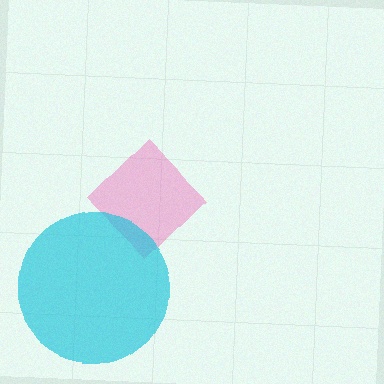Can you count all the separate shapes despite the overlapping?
Yes, there are 2 separate shapes.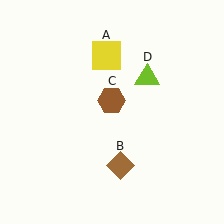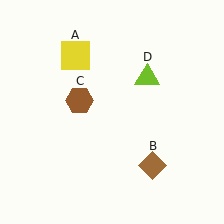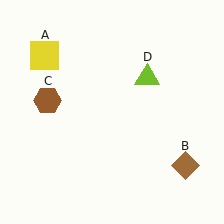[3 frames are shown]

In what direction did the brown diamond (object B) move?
The brown diamond (object B) moved right.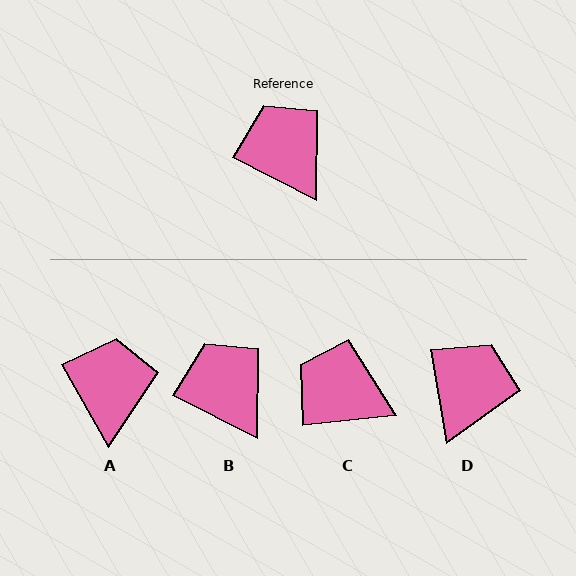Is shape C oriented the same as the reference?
No, it is off by about 33 degrees.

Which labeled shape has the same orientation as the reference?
B.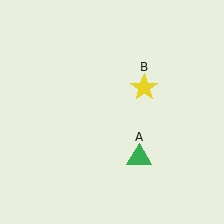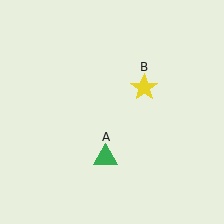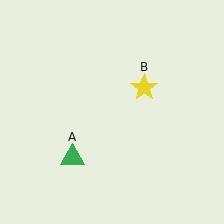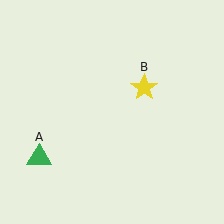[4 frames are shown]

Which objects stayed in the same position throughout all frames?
Yellow star (object B) remained stationary.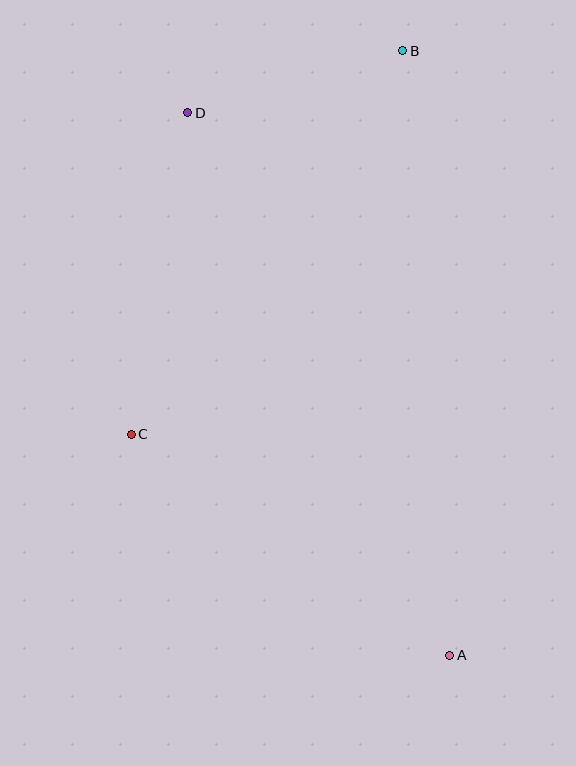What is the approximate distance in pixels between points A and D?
The distance between A and D is approximately 603 pixels.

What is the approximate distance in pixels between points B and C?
The distance between B and C is approximately 470 pixels.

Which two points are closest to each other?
Points B and D are closest to each other.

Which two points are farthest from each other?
Points A and B are farthest from each other.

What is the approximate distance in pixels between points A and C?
The distance between A and C is approximately 387 pixels.